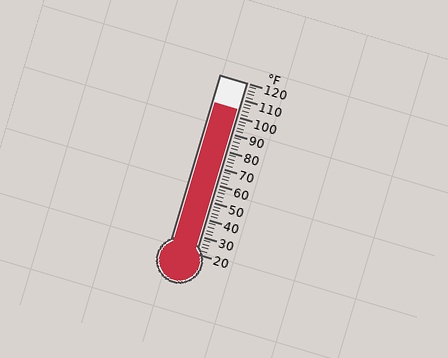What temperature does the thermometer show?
The thermometer shows approximately 104°F.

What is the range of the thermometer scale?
The thermometer scale ranges from 20°F to 120°F.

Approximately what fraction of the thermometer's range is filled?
The thermometer is filled to approximately 85% of its range.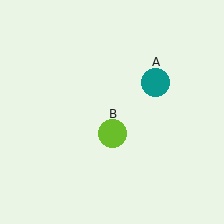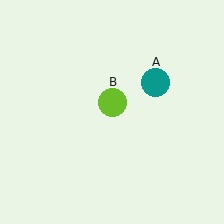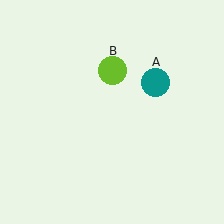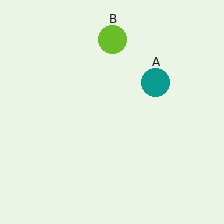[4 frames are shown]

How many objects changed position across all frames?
1 object changed position: lime circle (object B).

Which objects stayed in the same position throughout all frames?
Teal circle (object A) remained stationary.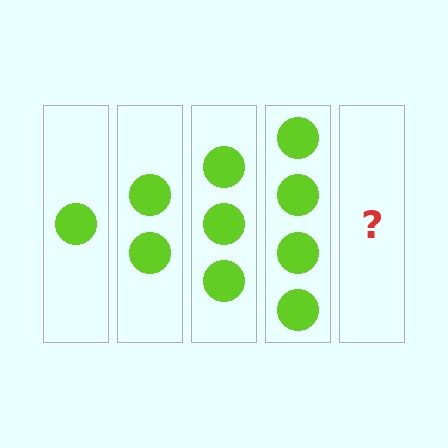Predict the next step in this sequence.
The next step is 5 circles.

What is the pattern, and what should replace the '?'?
The pattern is that each step adds one more circle. The '?' should be 5 circles.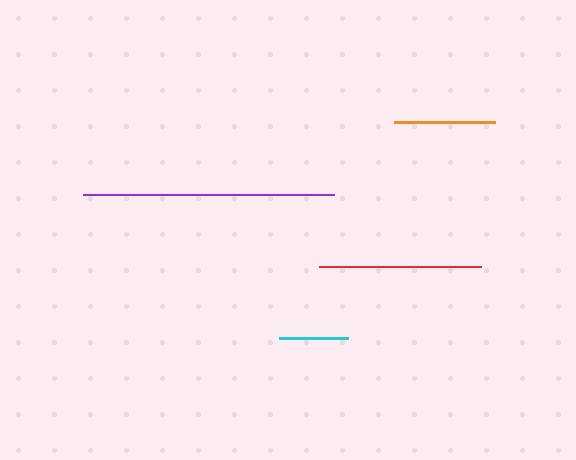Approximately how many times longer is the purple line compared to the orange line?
The purple line is approximately 2.5 times the length of the orange line.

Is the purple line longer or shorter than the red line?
The purple line is longer than the red line.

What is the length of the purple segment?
The purple segment is approximately 251 pixels long.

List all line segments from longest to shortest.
From longest to shortest: purple, red, orange, cyan.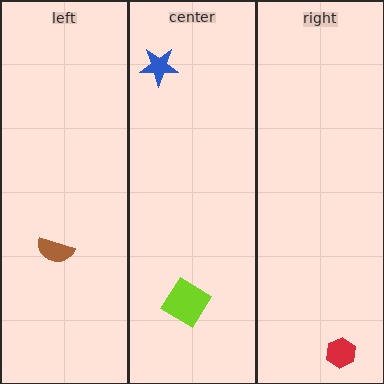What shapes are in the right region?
The red hexagon.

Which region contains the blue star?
The center region.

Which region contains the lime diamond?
The center region.